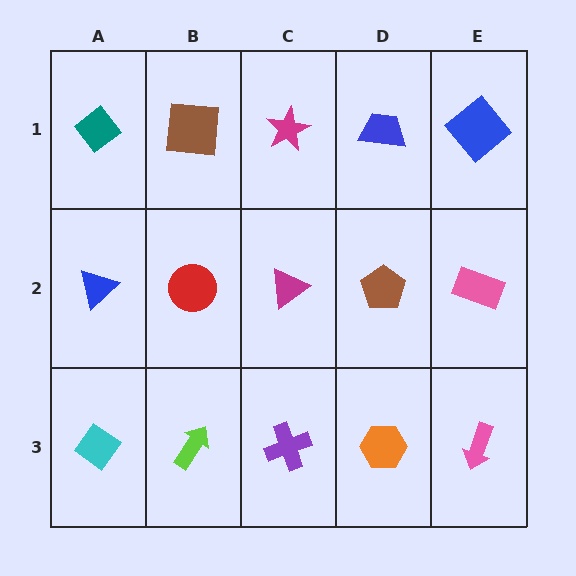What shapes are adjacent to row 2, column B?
A brown square (row 1, column B), a lime arrow (row 3, column B), a blue triangle (row 2, column A), a magenta triangle (row 2, column C).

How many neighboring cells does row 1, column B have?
3.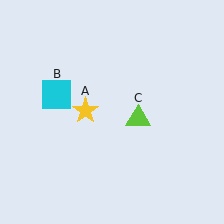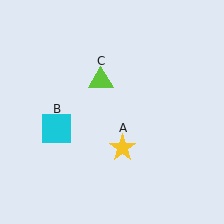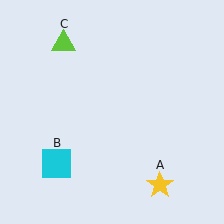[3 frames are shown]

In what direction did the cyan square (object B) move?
The cyan square (object B) moved down.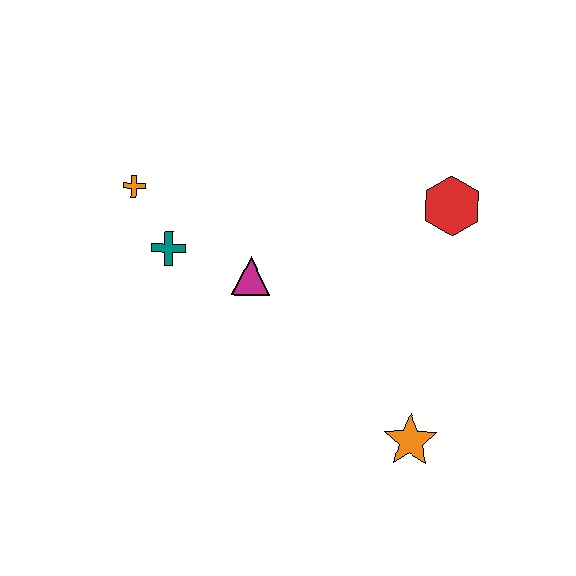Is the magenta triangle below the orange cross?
Yes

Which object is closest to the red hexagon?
The magenta triangle is closest to the red hexagon.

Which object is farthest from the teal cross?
The orange star is farthest from the teal cross.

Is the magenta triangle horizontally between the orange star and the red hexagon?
No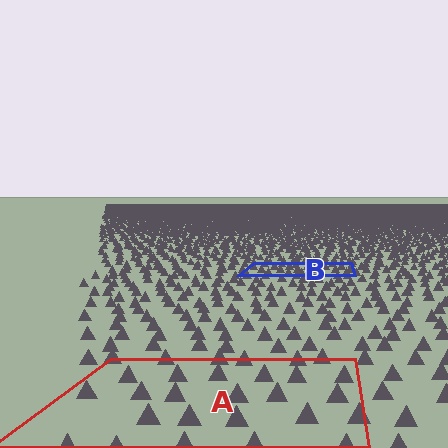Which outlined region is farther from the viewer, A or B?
Region B is farther from the viewer — the texture elements inside it appear smaller and more densely packed.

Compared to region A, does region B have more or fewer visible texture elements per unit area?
Region B has more texture elements per unit area — they are packed more densely because it is farther away.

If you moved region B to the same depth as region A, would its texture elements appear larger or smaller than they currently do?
They would appear larger. At a closer depth, the same texture elements are projected at a bigger on-screen size.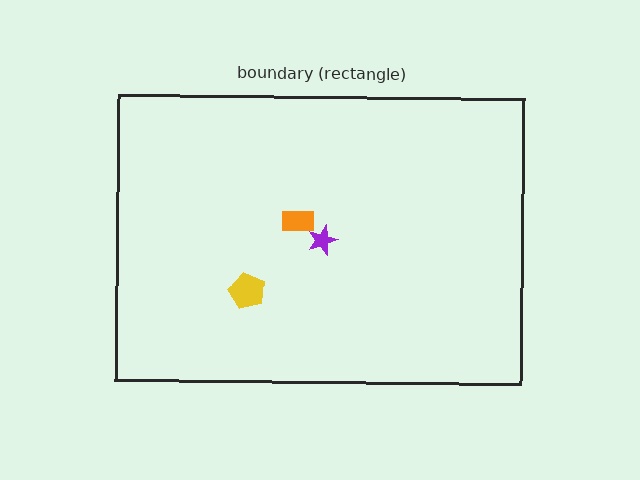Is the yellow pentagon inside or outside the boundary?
Inside.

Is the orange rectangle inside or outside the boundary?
Inside.